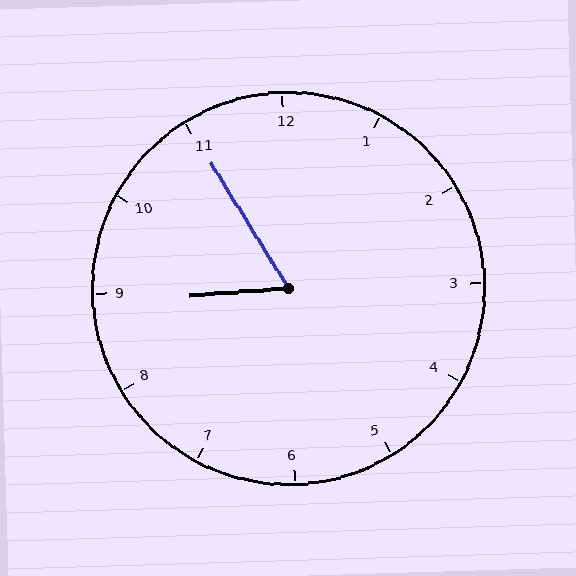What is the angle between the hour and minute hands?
Approximately 62 degrees.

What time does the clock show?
8:55.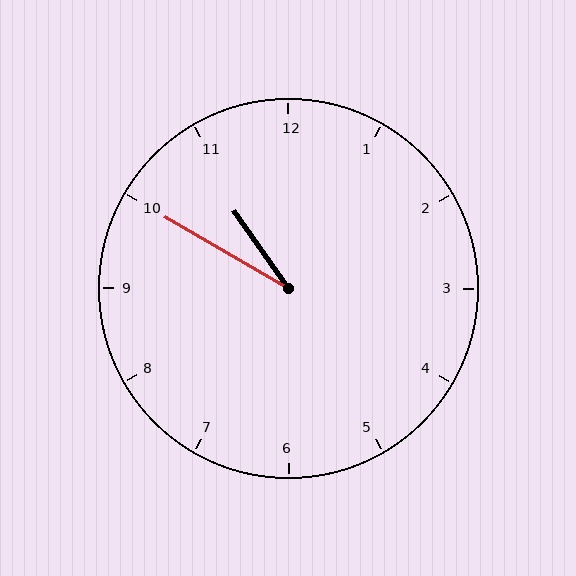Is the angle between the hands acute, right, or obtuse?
It is acute.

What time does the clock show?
10:50.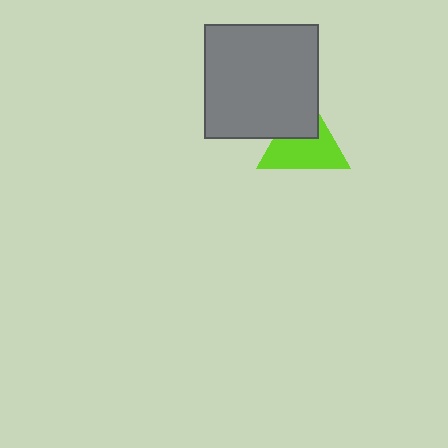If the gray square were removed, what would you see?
You would see the complete lime triangle.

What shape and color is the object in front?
The object in front is a gray square.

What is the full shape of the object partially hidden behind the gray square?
The partially hidden object is a lime triangle.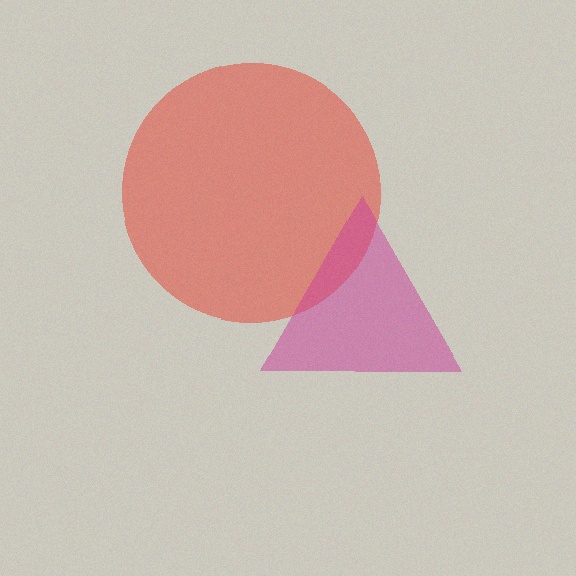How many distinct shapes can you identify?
There are 2 distinct shapes: a red circle, a magenta triangle.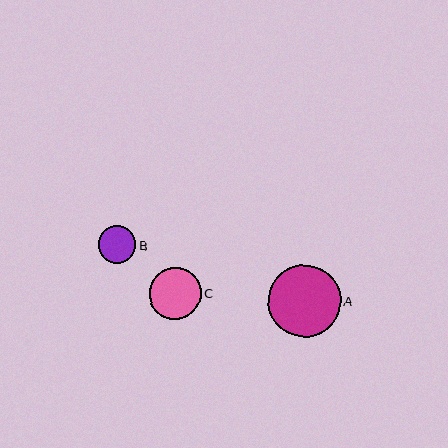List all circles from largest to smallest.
From largest to smallest: A, C, B.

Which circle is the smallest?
Circle B is the smallest with a size of approximately 37 pixels.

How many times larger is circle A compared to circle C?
Circle A is approximately 1.4 times the size of circle C.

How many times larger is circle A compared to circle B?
Circle A is approximately 1.9 times the size of circle B.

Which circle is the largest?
Circle A is the largest with a size of approximately 73 pixels.